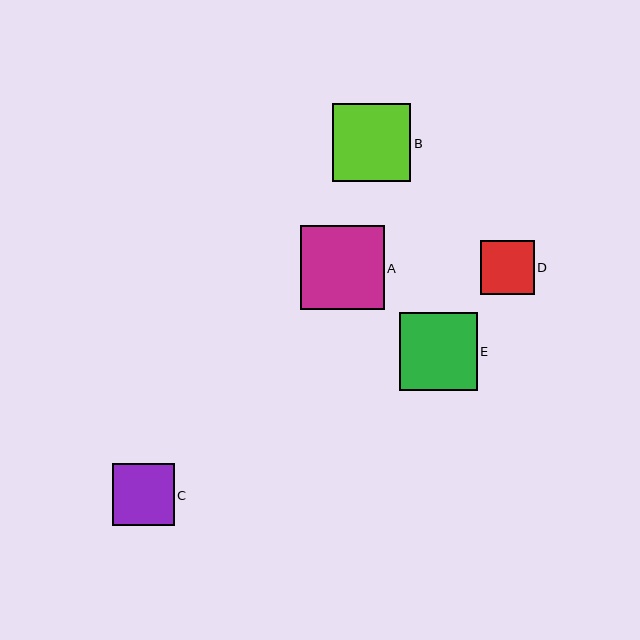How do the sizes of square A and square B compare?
Square A and square B are approximately the same size.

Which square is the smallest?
Square D is the smallest with a size of approximately 54 pixels.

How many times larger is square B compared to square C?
Square B is approximately 1.3 times the size of square C.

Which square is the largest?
Square A is the largest with a size of approximately 84 pixels.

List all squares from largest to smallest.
From largest to smallest: A, B, E, C, D.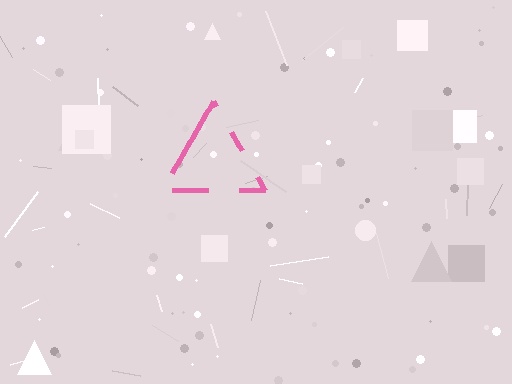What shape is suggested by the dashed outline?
The dashed outline suggests a triangle.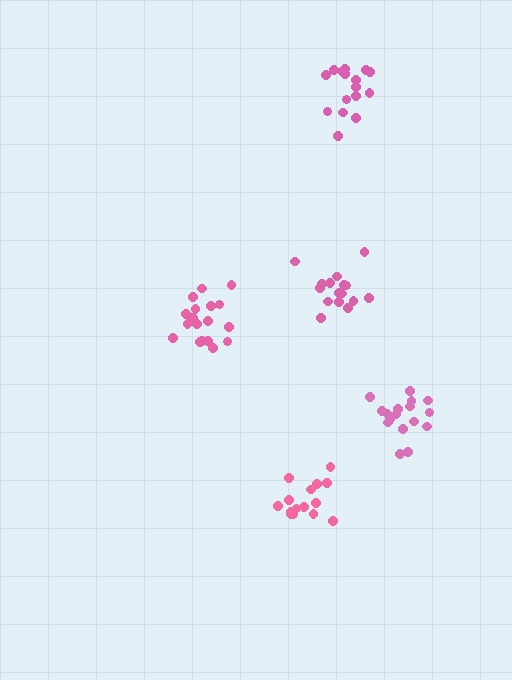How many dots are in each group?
Group 1: 16 dots, Group 2: 17 dots, Group 3: 15 dots, Group 4: 18 dots, Group 5: 16 dots (82 total).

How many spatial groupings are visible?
There are 5 spatial groupings.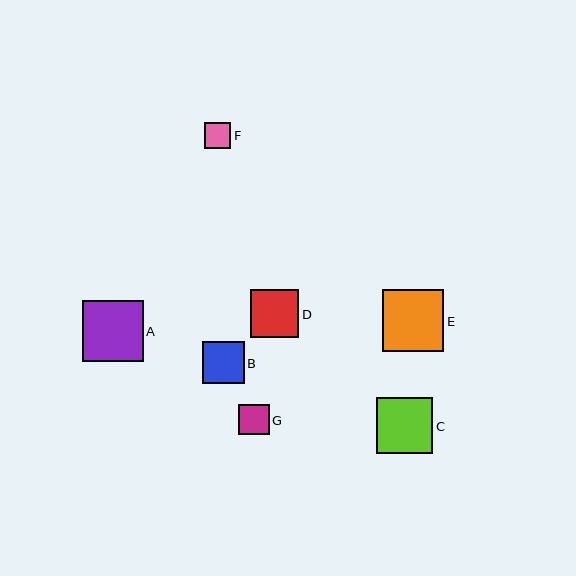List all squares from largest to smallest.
From largest to smallest: E, A, C, D, B, G, F.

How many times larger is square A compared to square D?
Square A is approximately 1.3 times the size of square D.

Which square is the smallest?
Square F is the smallest with a size of approximately 26 pixels.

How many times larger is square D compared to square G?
Square D is approximately 1.6 times the size of square G.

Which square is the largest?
Square E is the largest with a size of approximately 62 pixels.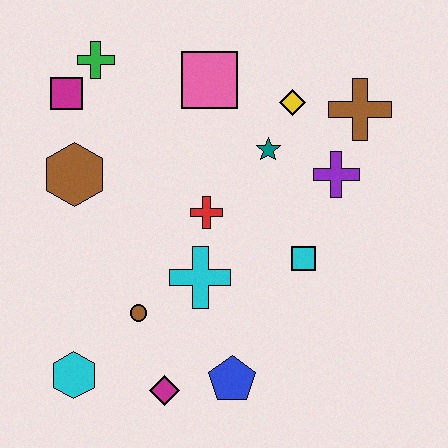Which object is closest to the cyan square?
The purple cross is closest to the cyan square.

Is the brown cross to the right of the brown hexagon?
Yes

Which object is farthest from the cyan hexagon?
The brown cross is farthest from the cyan hexagon.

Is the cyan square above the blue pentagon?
Yes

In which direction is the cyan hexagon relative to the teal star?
The cyan hexagon is below the teal star.